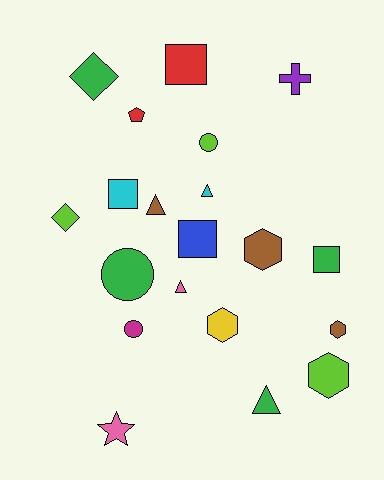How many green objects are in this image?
There are 4 green objects.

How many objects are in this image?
There are 20 objects.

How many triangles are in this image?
There are 4 triangles.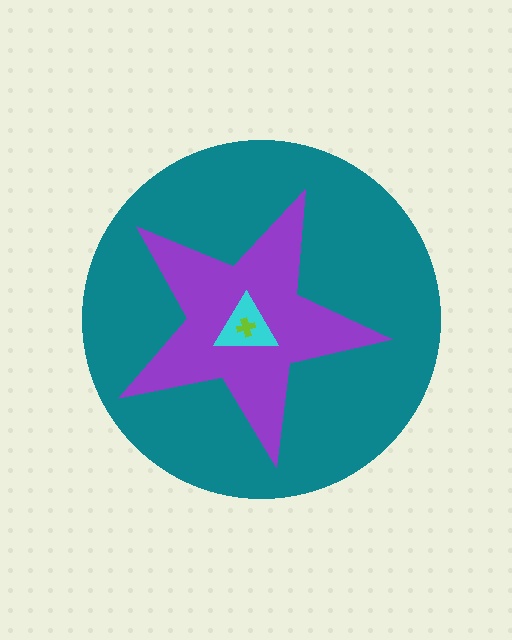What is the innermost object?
The lime cross.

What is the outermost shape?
The teal circle.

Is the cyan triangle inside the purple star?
Yes.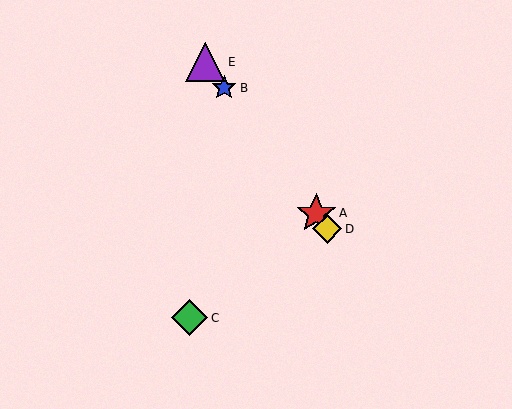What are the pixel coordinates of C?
Object C is at (190, 318).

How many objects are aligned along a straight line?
4 objects (A, B, D, E) are aligned along a straight line.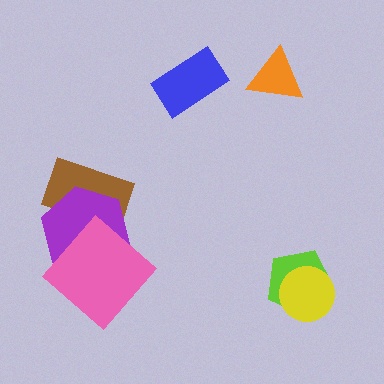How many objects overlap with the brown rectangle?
1 object overlaps with the brown rectangle.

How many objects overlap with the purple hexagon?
2 objects overlap with the purple hexagon.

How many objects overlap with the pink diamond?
1 object overlaps with the pink diamond.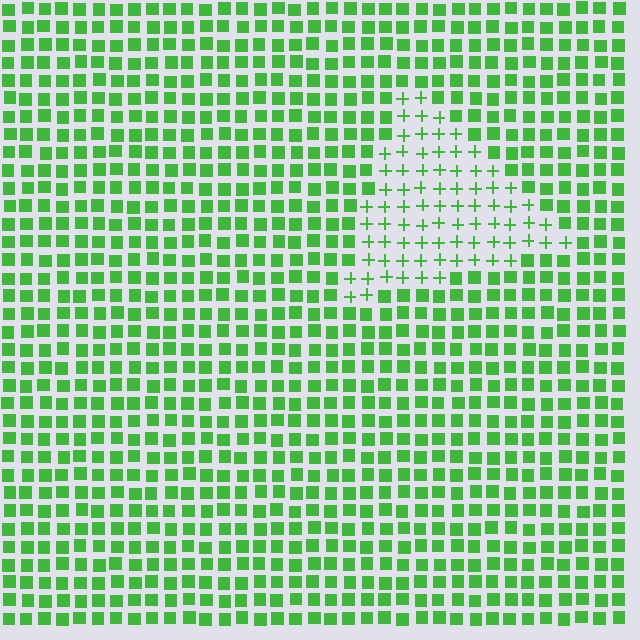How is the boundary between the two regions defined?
The boundary is defined by a change in element shape: plus signs inside vs. squares outside. All elements share the same color and spacing.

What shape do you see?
I see a triangle.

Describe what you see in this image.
The image is filled with small green elements arranged in a uniform grid. A triangle-shaped region contains plus signs, while the surrounding area contains squares. The boundary is defined purely by the change in element shape.